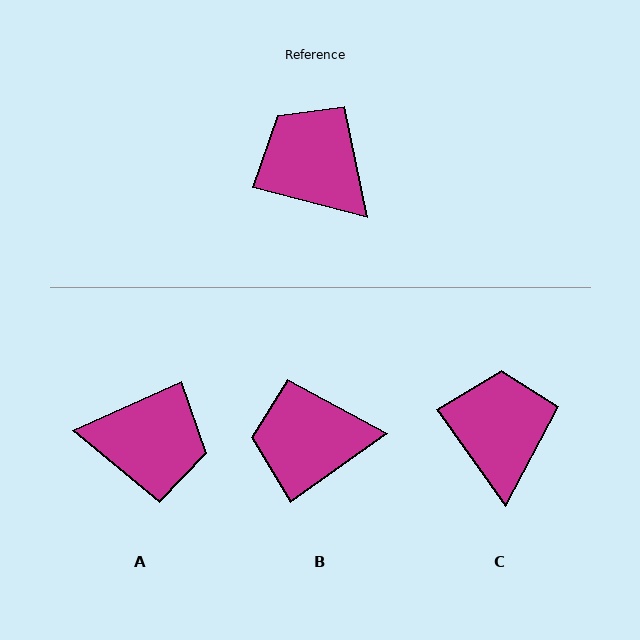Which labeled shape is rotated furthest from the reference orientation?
A, about 141 degrees away.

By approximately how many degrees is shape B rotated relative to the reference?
Approximately 50 degrees counter-clockwise.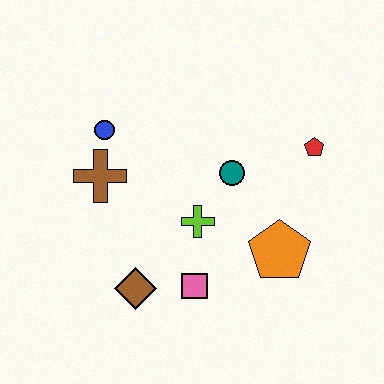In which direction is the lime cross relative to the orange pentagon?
The lime cross is to the left of the orange pentagon.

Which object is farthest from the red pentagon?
The brown diamond is farthest from the red pentagon.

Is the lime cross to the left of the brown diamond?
No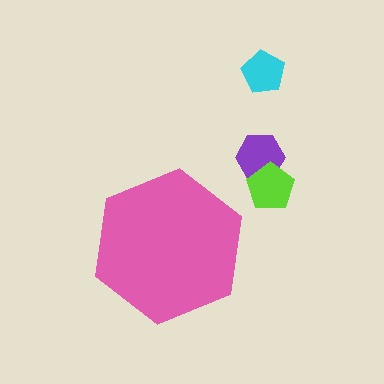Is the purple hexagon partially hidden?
No, the purple hexagon is fully visible.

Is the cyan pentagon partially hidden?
No, the cyan pentagon is fully visible.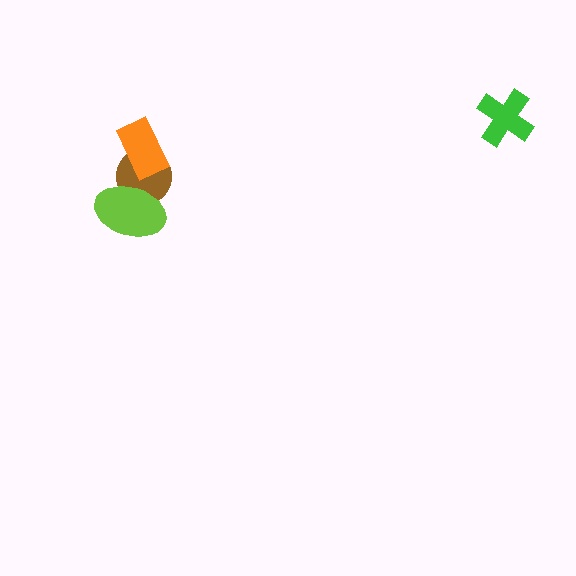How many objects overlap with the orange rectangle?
1 object overlaps with the orange rectangle.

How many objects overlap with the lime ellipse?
1 object overlaps with the lime ellipse.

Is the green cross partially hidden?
No, no other shape covers it.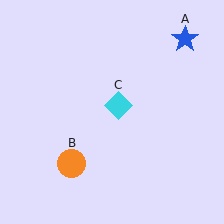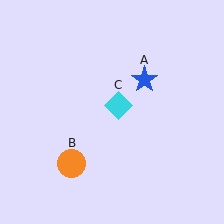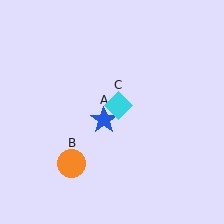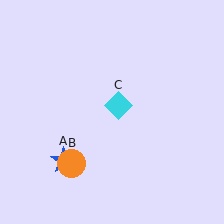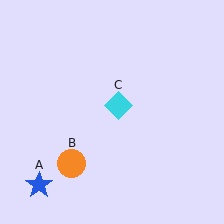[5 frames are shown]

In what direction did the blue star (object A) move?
The blue star (object A) moved down and to the left.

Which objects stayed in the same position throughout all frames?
Orange circle (object B) and cyan diamond (object C) remained stationary.